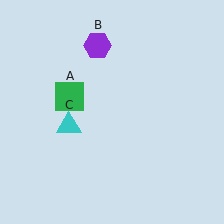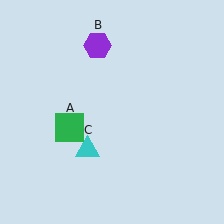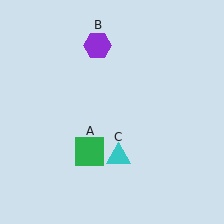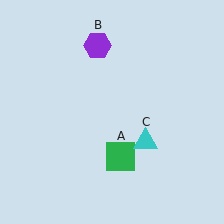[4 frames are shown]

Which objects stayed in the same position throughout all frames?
Purple hexagon (object B) remained stationary.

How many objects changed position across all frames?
2 objects changed position: green square (object A), cyan triangle (object C).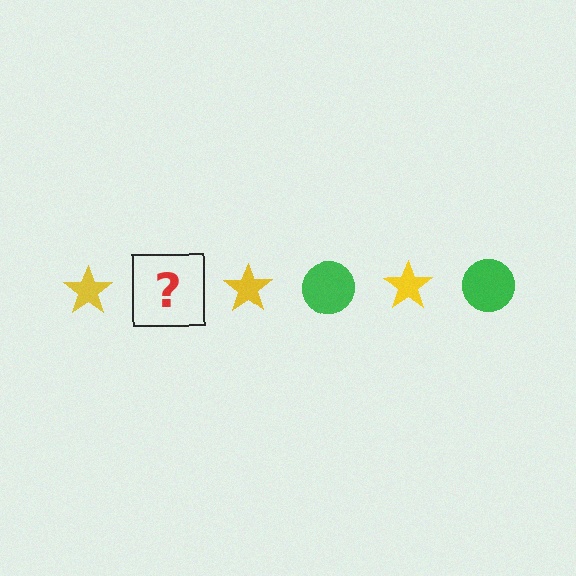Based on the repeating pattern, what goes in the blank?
The blank should be a green circle.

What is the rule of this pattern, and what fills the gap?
The rule is that the pattern alternates between yellow star and green circle. The gap should be filled with a green circle.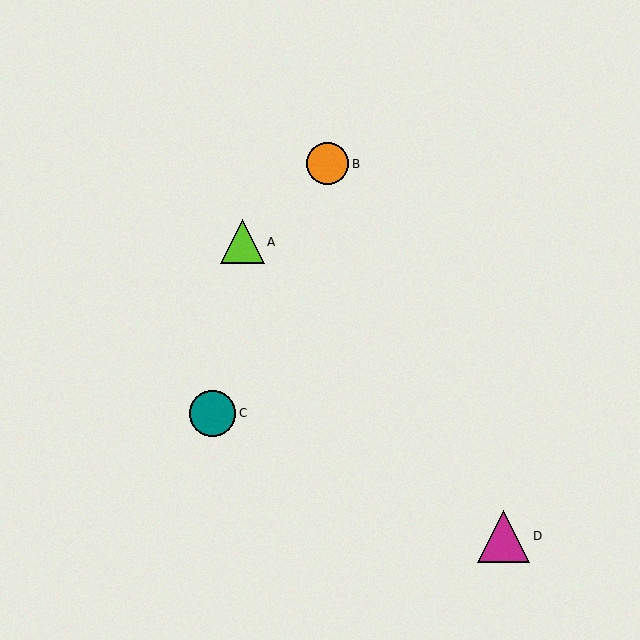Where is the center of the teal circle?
The center of the teal circle is at (213, 413).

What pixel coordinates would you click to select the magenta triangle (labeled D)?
Click at (503, 536) to select the magenta triangle D.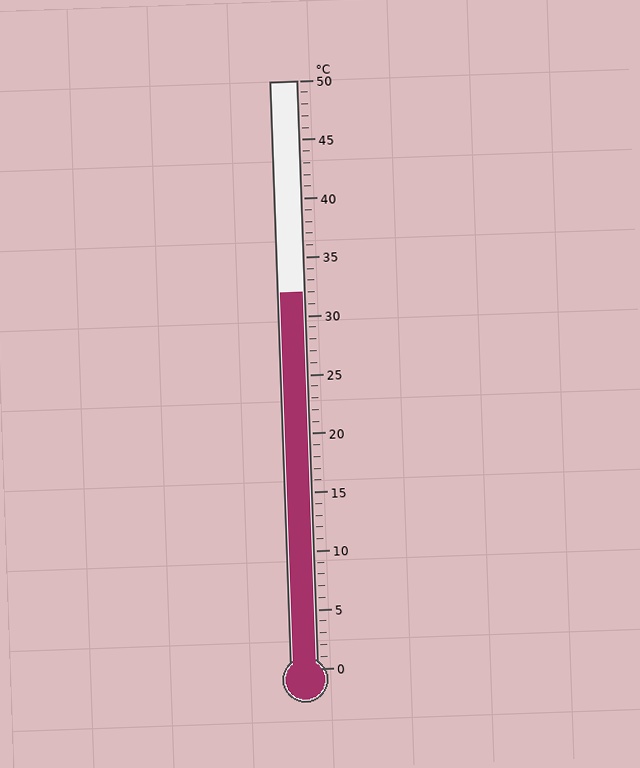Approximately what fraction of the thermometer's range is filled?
The thermometer is filled to approximately 65% of its range.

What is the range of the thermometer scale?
The thermometer scale ranges from 0°C to 50°C.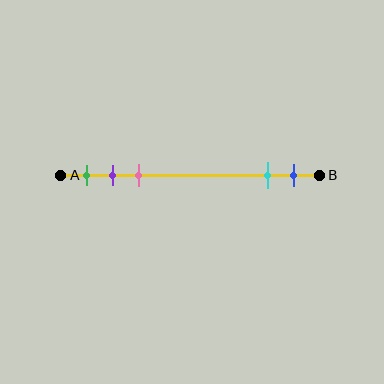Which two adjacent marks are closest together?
The purple and pink marks are the closest adjacent pair.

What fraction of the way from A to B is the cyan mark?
The cyan mark is approximately 80% (0.8) of the way from A to B.